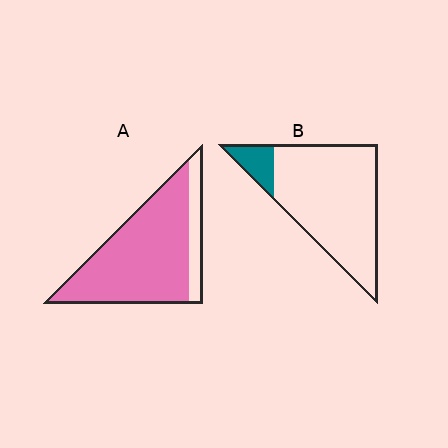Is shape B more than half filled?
No.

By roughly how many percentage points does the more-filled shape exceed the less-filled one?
By roughly 70 percentage points (A over B).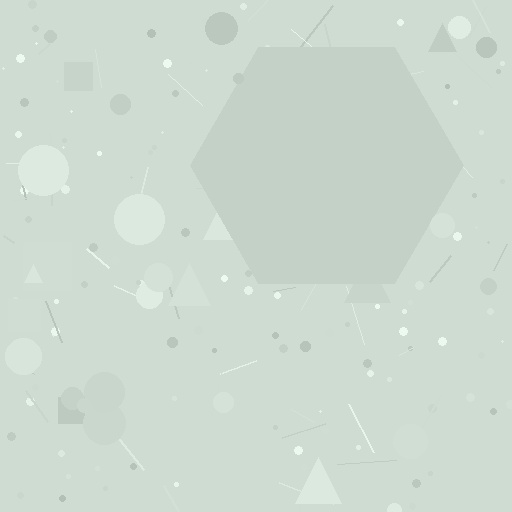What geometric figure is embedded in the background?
A hexagon is embedded in the background.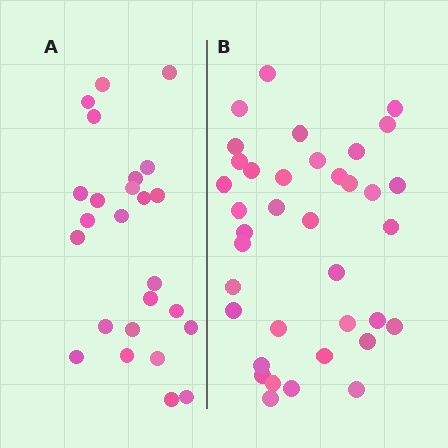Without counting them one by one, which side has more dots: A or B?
Region B (the right region) has more dots.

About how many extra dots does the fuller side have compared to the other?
Region B has roughly 12 or so more dots than region A.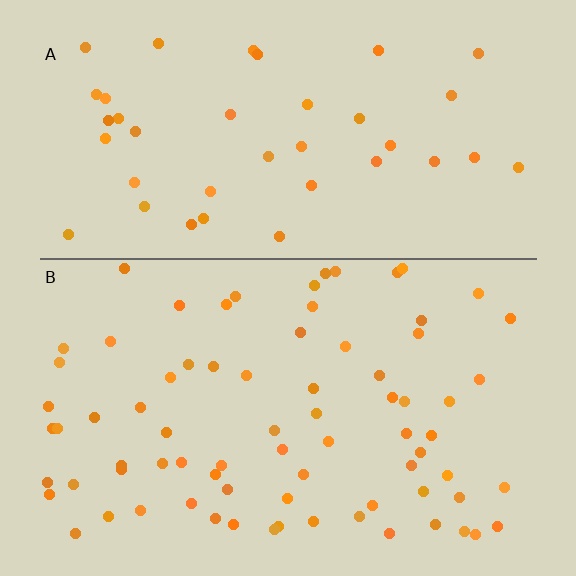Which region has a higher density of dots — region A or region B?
B (the bottom).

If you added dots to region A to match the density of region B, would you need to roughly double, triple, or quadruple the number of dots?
Approximately double.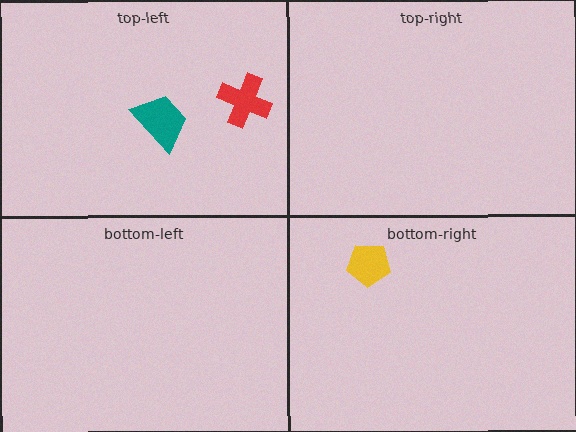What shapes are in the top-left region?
The teal trapezoid, the red cross.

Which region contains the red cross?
The top-left region.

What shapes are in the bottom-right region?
The yellow pentagon.